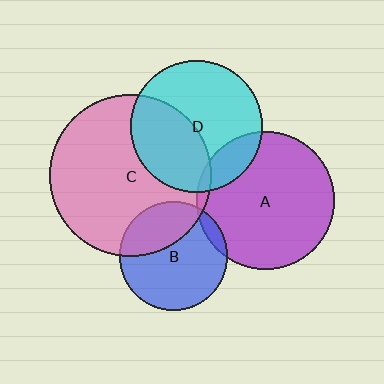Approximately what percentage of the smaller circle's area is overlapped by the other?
Approximately 40%.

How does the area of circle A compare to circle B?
Approximately 1.6 times.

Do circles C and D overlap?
Yes.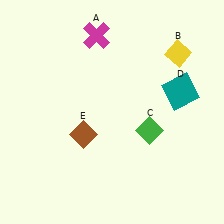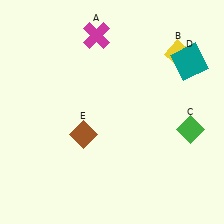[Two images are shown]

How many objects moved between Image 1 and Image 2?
2 objects moved between the two images.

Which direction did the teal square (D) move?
The teal square (D) moved up.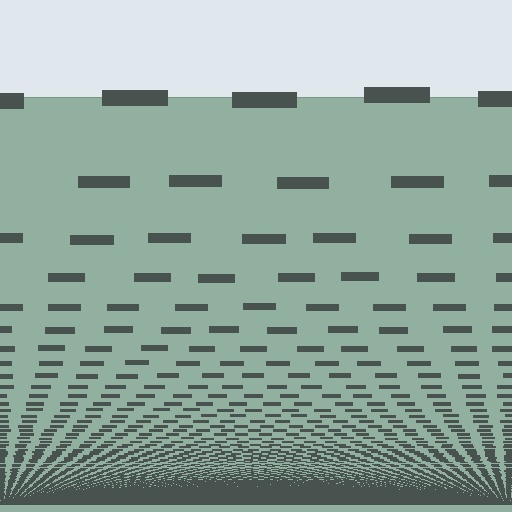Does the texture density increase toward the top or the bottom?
Density increases toward the bottom.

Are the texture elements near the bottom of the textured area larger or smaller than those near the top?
Smaller. The gradient is inverted — elements near the bottom are smaller and denser.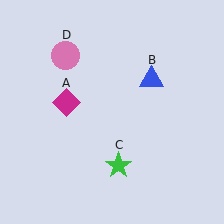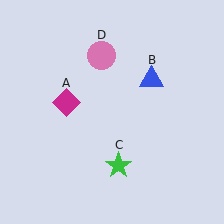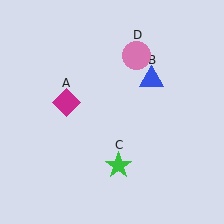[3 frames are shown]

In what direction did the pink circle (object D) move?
The pink circle (object D) moved right.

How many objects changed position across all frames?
1 object changed position: pink circle (object D).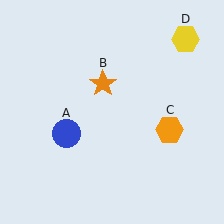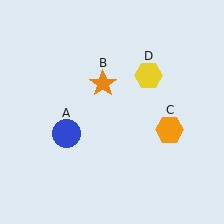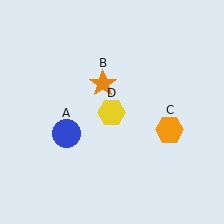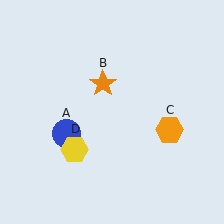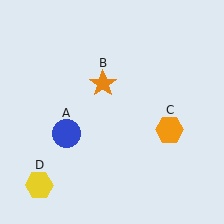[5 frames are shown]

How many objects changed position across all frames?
1 object changed position: yellow hexagon (object D).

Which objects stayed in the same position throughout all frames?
Blue circle (object A) and orange star (object B) and orange hexagon (object C) remained stationary.